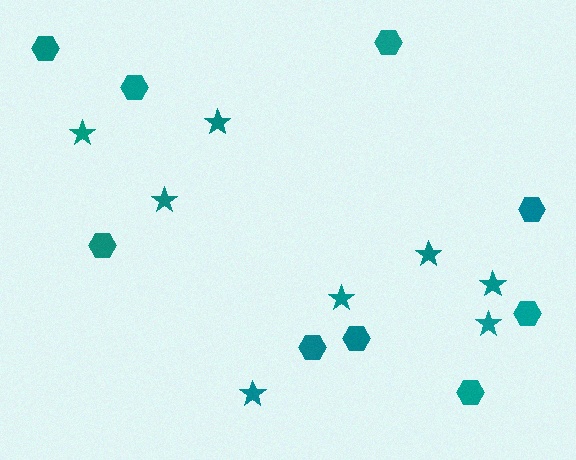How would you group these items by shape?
There are 2 groups: one group of stars (8) and one group of hexagons (9).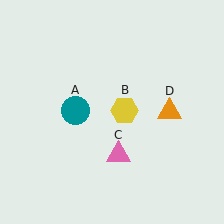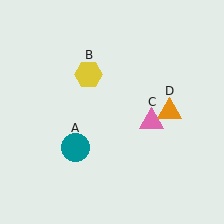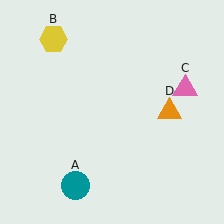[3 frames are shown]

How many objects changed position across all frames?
3 objects changed position: teal circle (object A), yellow hexagon (object B), pink triangle (object C).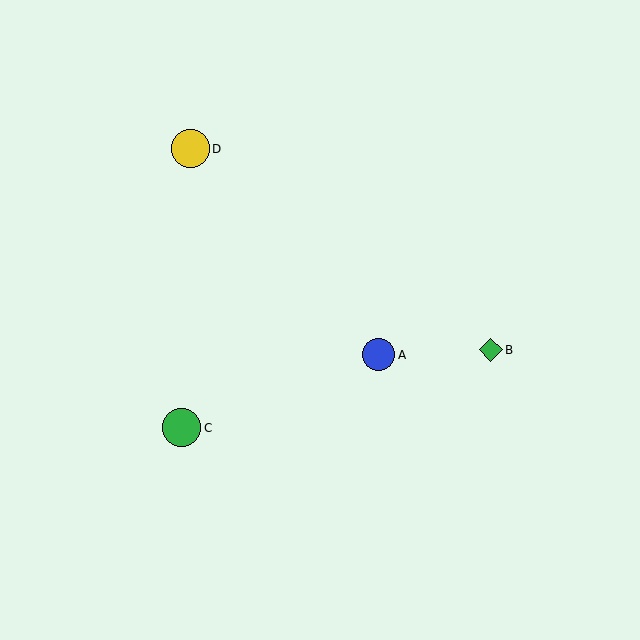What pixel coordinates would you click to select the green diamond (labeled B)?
Click at (491, 350) to select the green diamond B.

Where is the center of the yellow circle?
The center of the yellow circle is at (190, 149).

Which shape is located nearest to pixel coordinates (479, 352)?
The green diamond (labeled B) at (491, 350) is nearest to that location.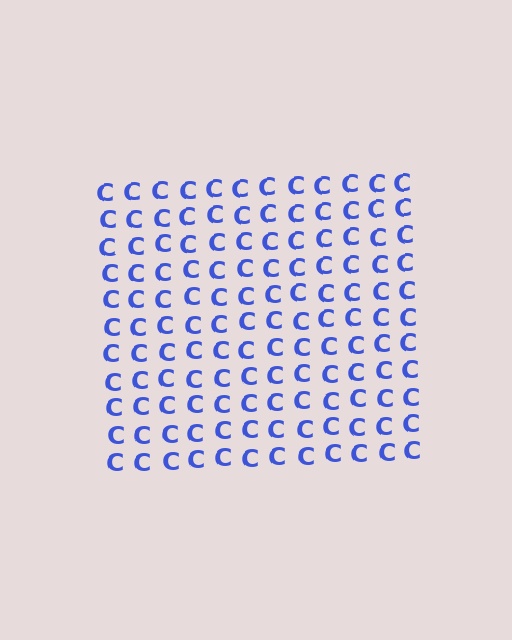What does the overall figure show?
The overall figure shows a square.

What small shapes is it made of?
It is made of small letter C's.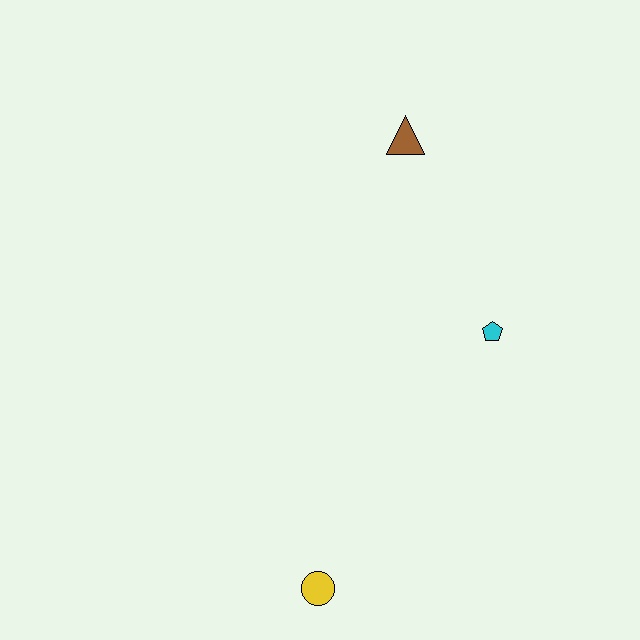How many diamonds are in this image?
There are no diamonds.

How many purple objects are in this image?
There are no purple objects.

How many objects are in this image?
There are 3 objects.